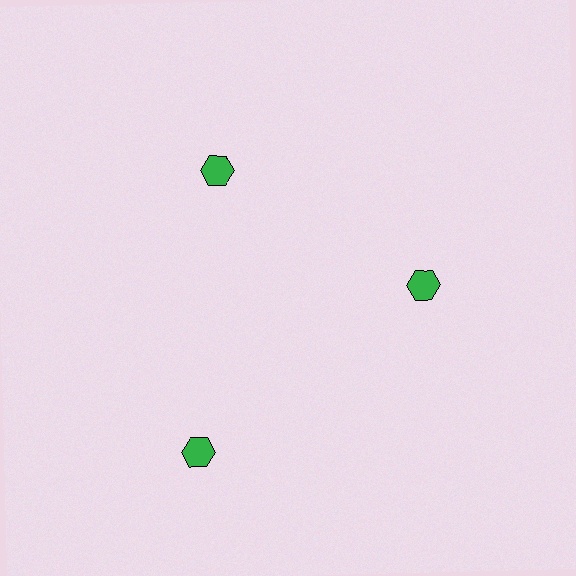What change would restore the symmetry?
The symmetry would be restored by moving it inward, back onto the ring so that all 3 hexagons sit at equal angles and equal distance from the center.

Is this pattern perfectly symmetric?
No. The 3 green hexagons are arranged in a ring, but one element near the 7 o'clock position is pushed outward from the center, breaking the 3-fold rotational symmetry.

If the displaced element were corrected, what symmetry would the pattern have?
It would have 3-fold rotational symmetry — the pattern would map onto itself every 120 degrees.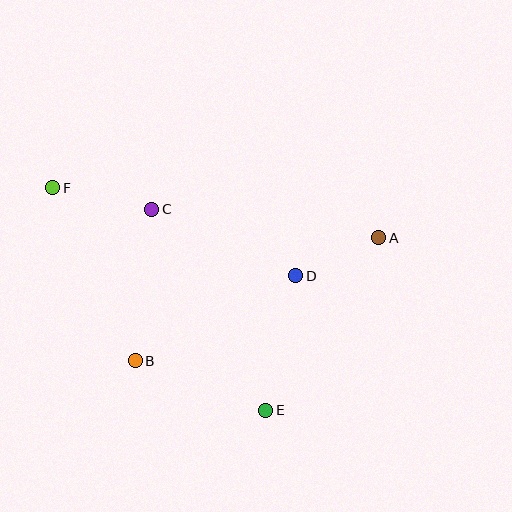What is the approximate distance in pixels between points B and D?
The distance between B and D is approximately 181 pixels.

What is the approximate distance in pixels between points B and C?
The distance between B and C is approximately 152 pixels.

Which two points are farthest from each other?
Points A and F are farthest from each other.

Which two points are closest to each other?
Points A and D are closest to each other.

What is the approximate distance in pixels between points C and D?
The distance between C and D is approximately 158 pixels.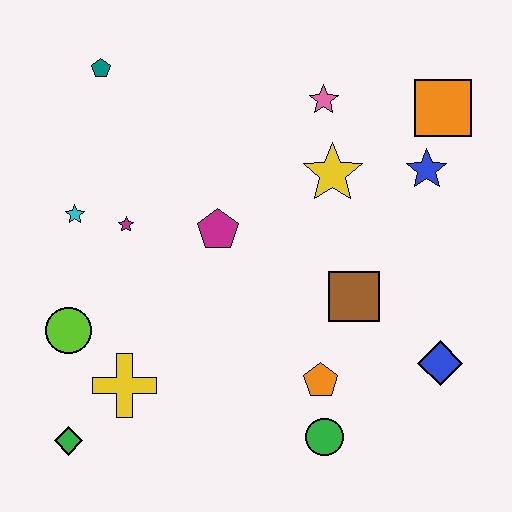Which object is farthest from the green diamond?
The orange square is farthest from the green diamond.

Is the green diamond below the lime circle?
Yes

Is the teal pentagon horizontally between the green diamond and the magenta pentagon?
Yes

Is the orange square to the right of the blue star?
Yes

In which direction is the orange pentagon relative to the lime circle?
The orange pentagon is to the right of the lime circle.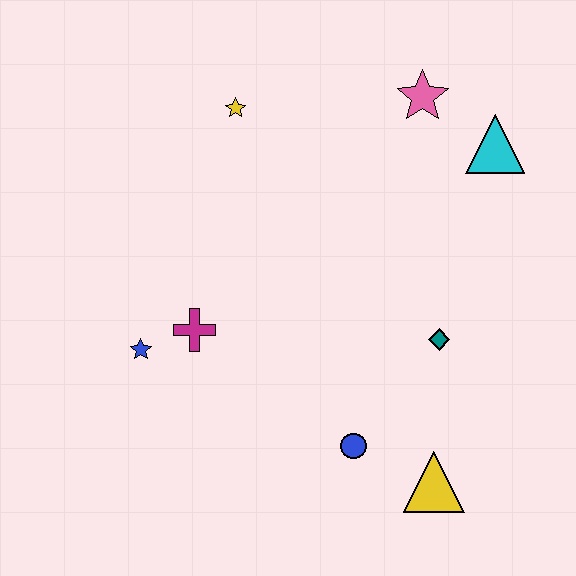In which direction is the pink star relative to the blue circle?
The pink star is above the blue circle.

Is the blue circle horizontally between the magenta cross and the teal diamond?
Yes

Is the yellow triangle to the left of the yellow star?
No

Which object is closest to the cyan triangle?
The pink star is closest to the cyan triangle.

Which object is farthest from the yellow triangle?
The yellow star is farthest from the yellow triangle.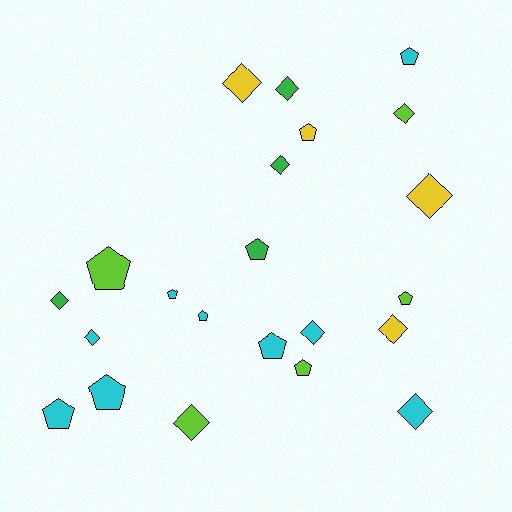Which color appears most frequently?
Cyan, with 9 objects.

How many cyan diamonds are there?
There are 3 cyan diamonds.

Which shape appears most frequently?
Pentagon, with 11 objects.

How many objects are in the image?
There are 22 objects.